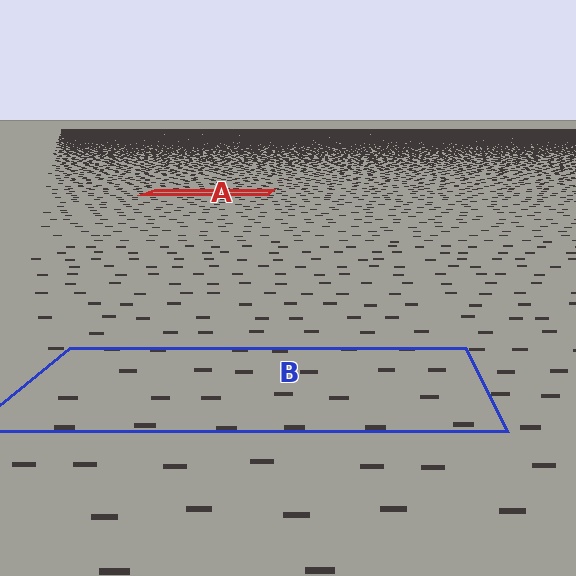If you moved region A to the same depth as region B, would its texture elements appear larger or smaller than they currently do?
They would appear larger. At a closer depth, the same texture elements are projected at a bigger on-screen size.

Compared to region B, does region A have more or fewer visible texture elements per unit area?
Region A has more texture elements per unit area — they are packed more densely because it is farther away.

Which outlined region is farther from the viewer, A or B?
Region A is farther from the viewer — the texture elements inside it appear smaller and more densely packed.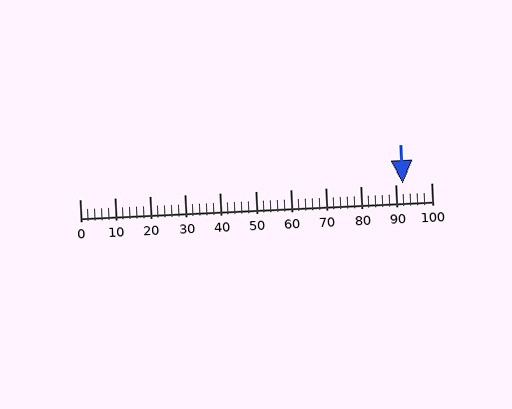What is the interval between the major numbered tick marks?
The major tick marks are spaced 10 units apart.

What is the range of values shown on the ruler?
The ruler shows values from 0 to 100.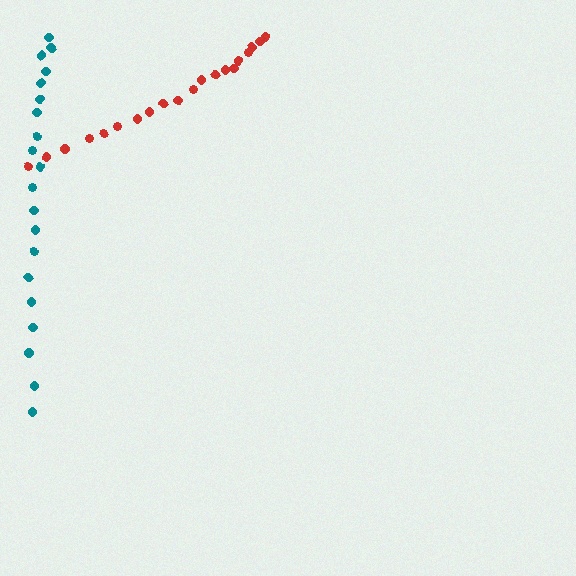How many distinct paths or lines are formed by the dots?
There are 2 distinct paths.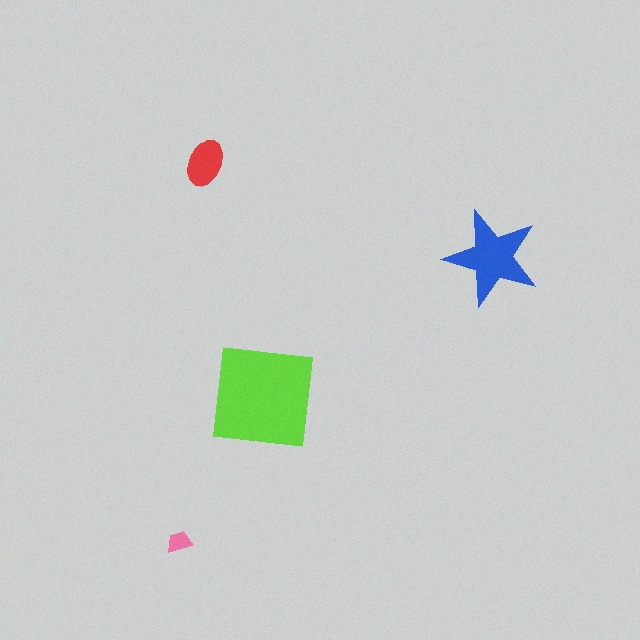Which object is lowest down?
The pink trapezoid is bottommost.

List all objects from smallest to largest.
The pink trapezoid, the red ellipse, the blue star, the lime square.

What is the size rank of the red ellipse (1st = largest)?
3rd.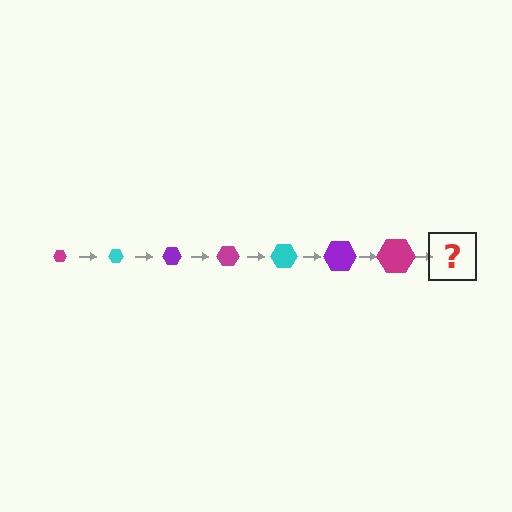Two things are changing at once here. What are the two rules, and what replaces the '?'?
The two rules are that the hexagon grows larger each step and the color cycles through magenta, cyan, and purple. The '?' should be a cyan hexagon, larger than the previous one.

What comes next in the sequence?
The next element should be a cyan hexagon, larger than the previous one.